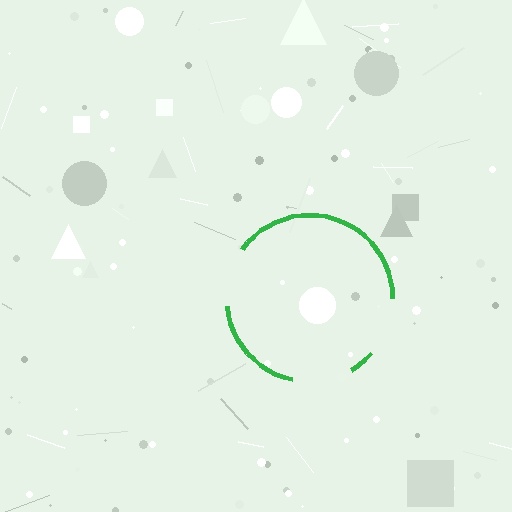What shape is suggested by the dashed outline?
The dashed outline suggests a circle.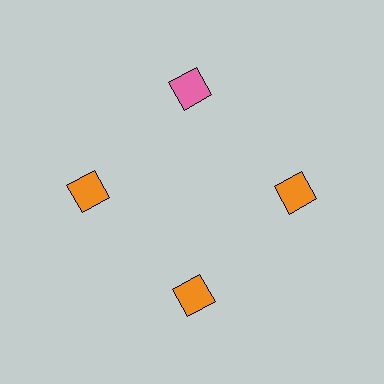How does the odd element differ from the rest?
It has a different color: pink instead of orange.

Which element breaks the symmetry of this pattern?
The pink diamond at roughly the 12 o'clock position breaks the symmetry. All other shapes are orange diamonds.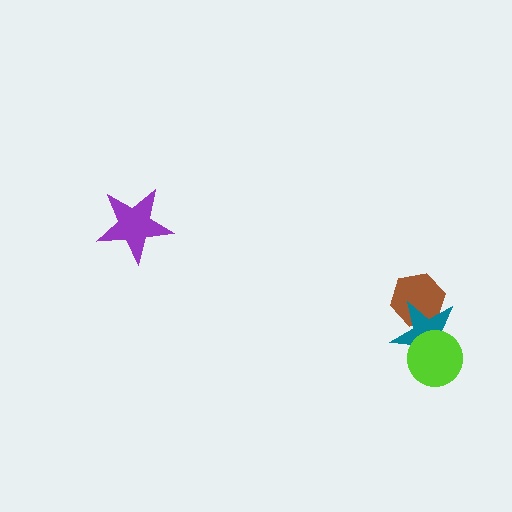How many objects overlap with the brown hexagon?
1 object overlaps with the brown hexagon.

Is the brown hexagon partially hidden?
Yes, it is partially covered by another shape.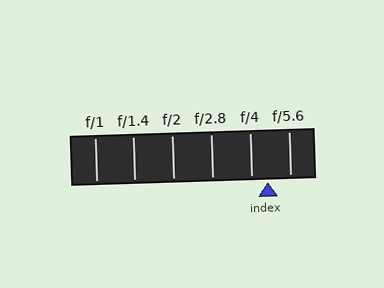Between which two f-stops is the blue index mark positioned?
The index mark is between f/4 and f/5.6.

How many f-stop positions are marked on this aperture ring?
There are 6 f-stop positions marked.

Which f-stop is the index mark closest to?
The index mark is closest to f/4.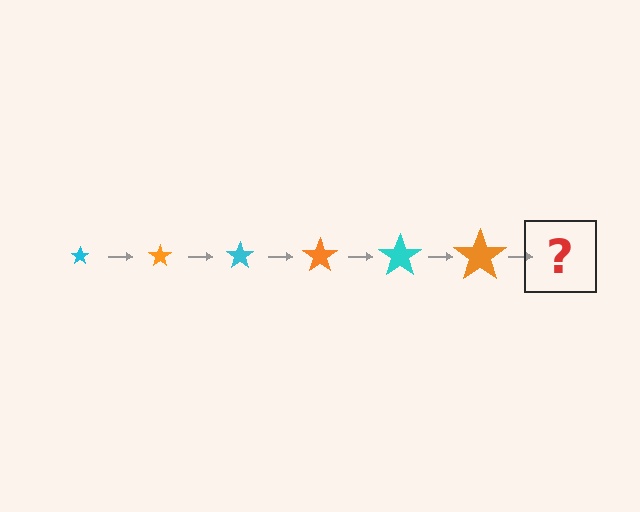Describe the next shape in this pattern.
It should be a cyan star, larger than the previous one.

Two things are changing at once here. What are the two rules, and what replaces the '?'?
The two rules are that the star grows larger each step and the color cycles through cyan and orange. The '?' should be a cyan star, larger than the previous one.